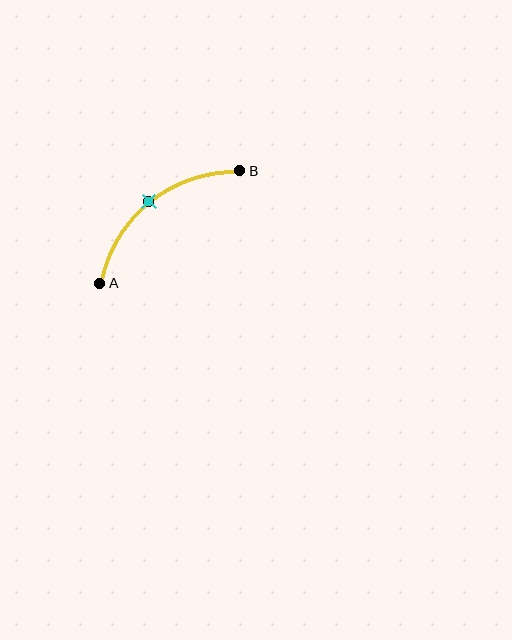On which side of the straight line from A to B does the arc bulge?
The arc bulges above and to the left of the straight line connecting A and B.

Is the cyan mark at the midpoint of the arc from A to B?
Yes. The cyan mark lies on the arc at equal arc-length from both A and B — it is the arc midpoint.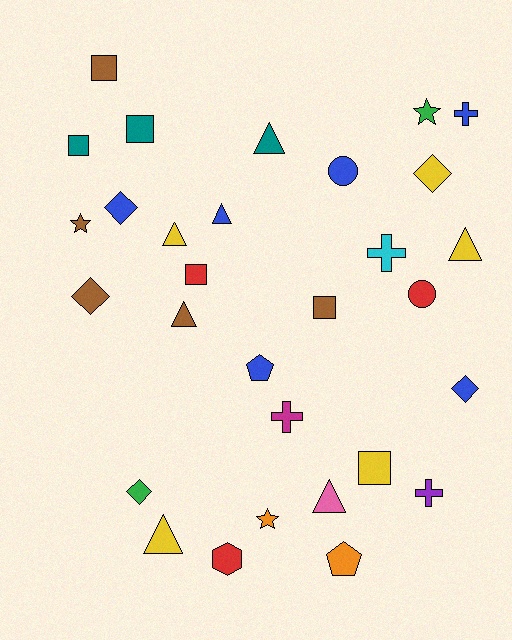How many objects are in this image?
There are 30 objects.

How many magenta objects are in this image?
There is 1 magenta object.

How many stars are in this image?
There are 3 stars.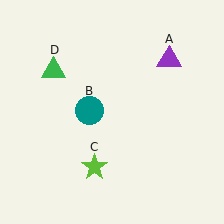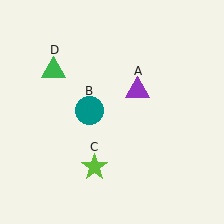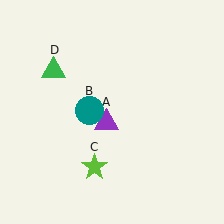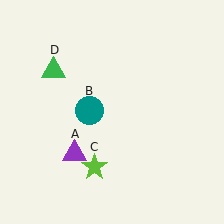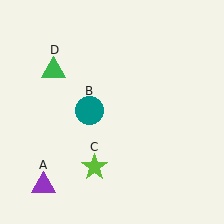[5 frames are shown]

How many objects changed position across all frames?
1 object changed position: purple triangle (object A).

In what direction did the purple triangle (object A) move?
The purple triangle (object A) moved down and to the left.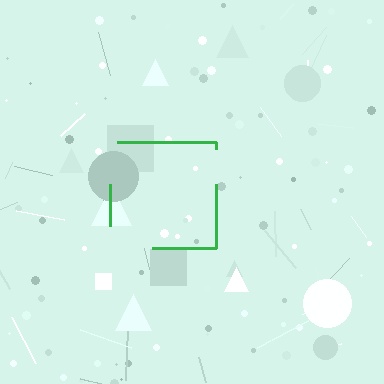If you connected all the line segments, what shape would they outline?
They would outline a square.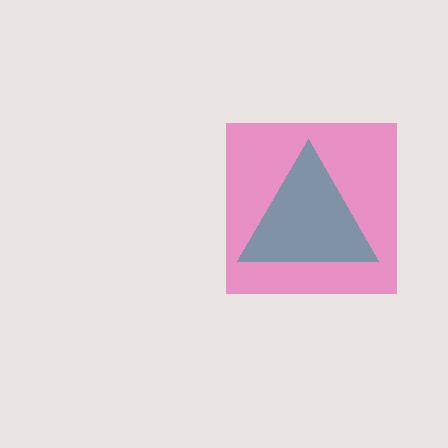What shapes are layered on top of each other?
The layered shapes are: a pink square, a teal triangle.